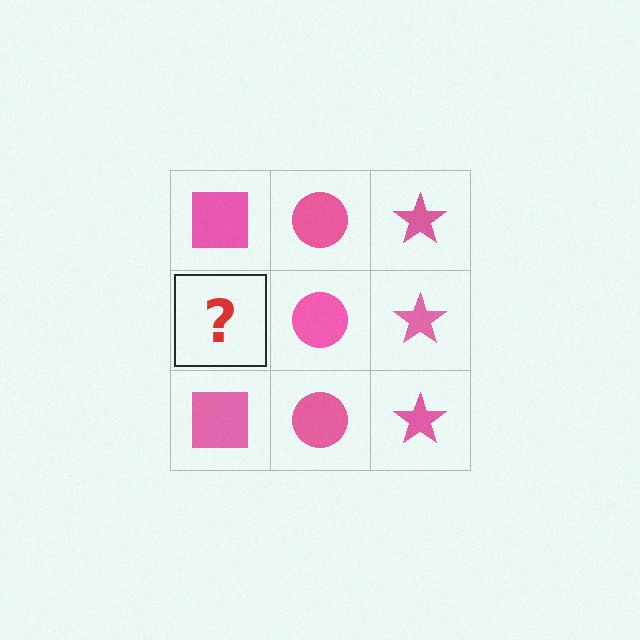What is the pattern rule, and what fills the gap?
The rule is that each column has a consistent shape. The gap should be filled with a pink square.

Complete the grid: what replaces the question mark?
The question mark should be replaced with a pink square.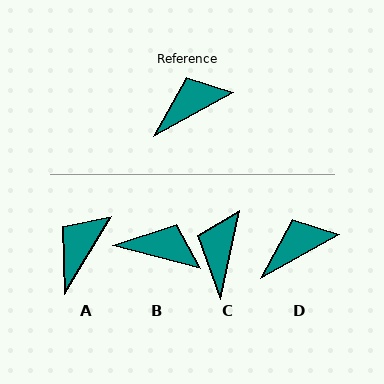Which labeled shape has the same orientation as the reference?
D.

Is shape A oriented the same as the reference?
No, it is off by about 31 degrees.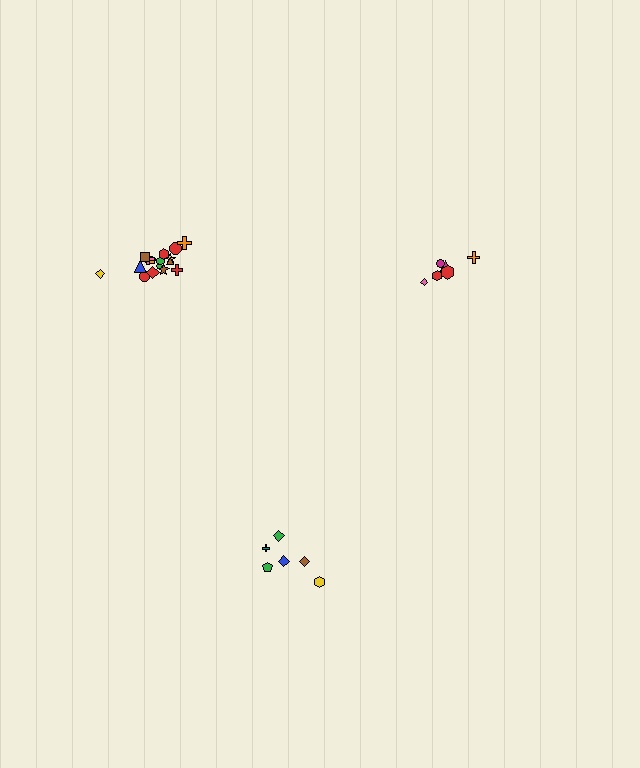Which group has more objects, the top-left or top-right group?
The top-left group.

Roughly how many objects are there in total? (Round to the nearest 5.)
Roughly 30 objects in total.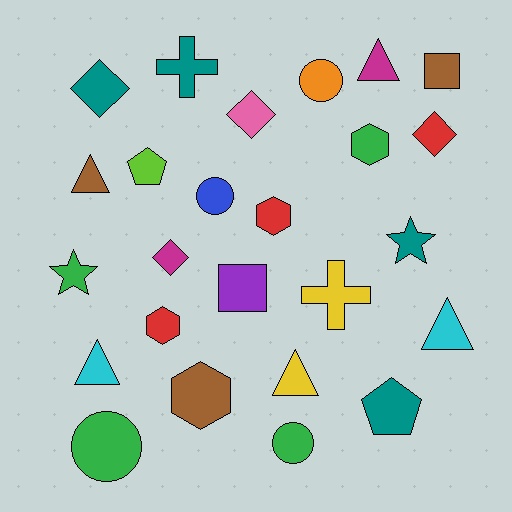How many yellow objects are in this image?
There are 2 yellow objects.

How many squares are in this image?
There are 2 squares.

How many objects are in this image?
There are 25 objects.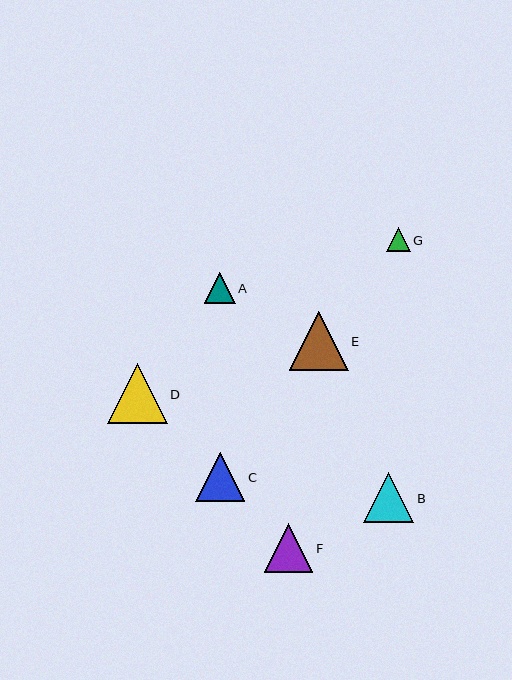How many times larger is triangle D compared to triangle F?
Triangle D is approximately 1.2 times the size of triangle F.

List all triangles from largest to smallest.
From largest to smallest: D, E, B, C, F, A, G.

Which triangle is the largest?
Triangle D is the largest with a size of approximately 60 pixels.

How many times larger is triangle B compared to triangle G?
Triangle B is approximately 2.1 times the size of triangle G.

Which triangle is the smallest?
Triangle G is the smallest with a size of approximately 24 pixels.